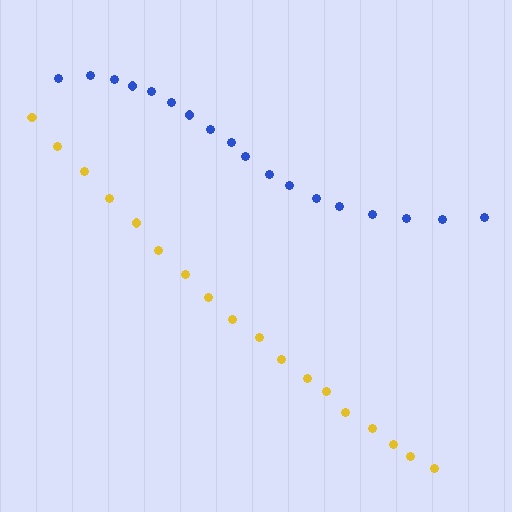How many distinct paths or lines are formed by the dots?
There are 2 distinct paths.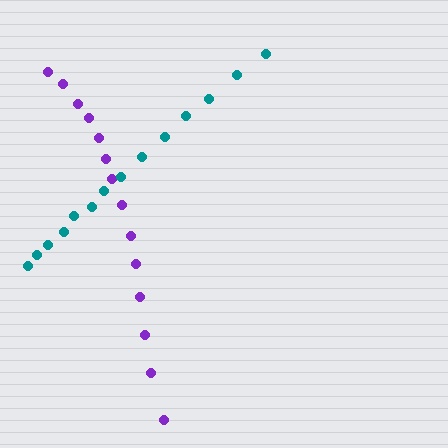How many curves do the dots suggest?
There are 2 distinct paths.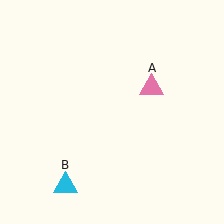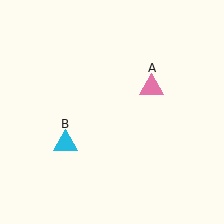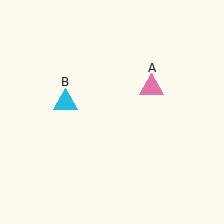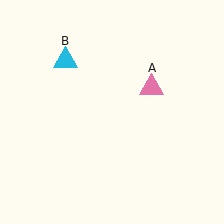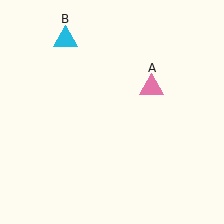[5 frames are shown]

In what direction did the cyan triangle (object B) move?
The cyan triangle (object B) moved up.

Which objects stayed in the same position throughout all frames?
Pink triangle (object A) remained stationary.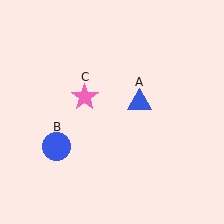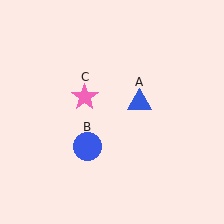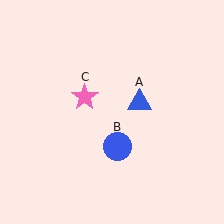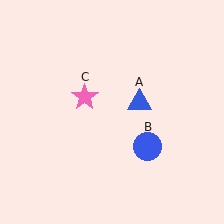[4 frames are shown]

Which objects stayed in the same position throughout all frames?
Blue triangle (object A) and pink star (object C) remained stationary.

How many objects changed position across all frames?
1 object changed position: blue circle (object B).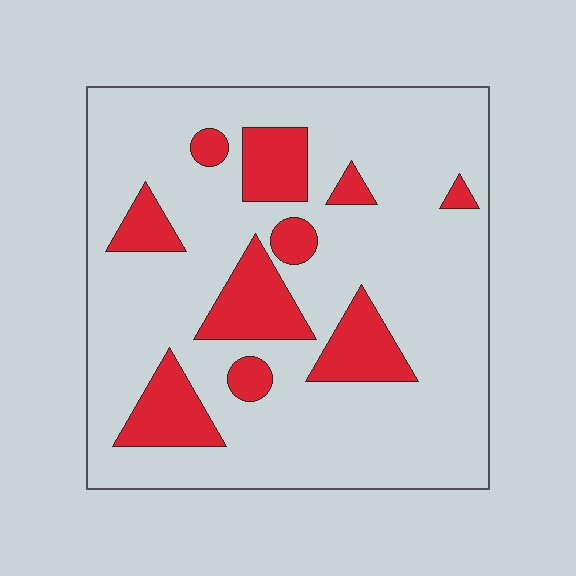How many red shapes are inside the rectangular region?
10.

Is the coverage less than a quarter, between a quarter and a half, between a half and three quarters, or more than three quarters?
Less than a quarter.